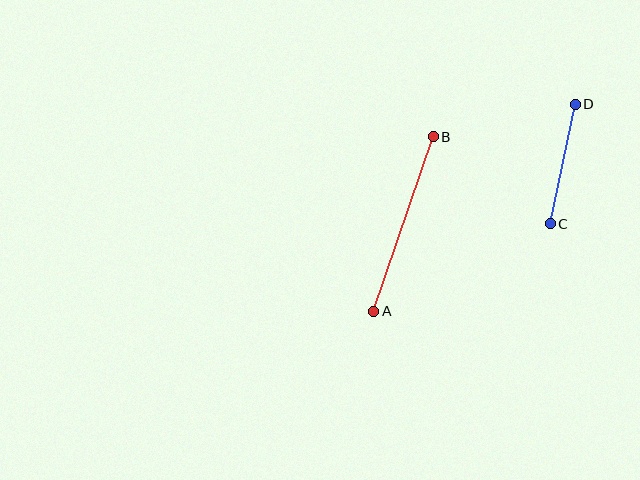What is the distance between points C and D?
The distance is approximately 122 pixels.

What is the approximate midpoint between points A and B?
The midpoint is at approximately (404, 224) pixels.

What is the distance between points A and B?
The distance is approximately 184 pixels.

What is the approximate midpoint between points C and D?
The midpoint is at approximately (563, 164) pixels.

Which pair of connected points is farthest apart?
Points A and B are farthest apart.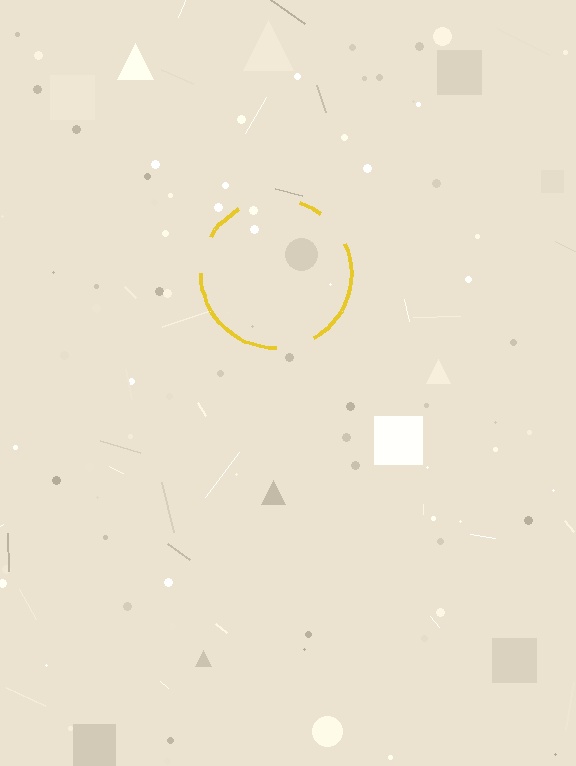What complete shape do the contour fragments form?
The contour fragments form a circle.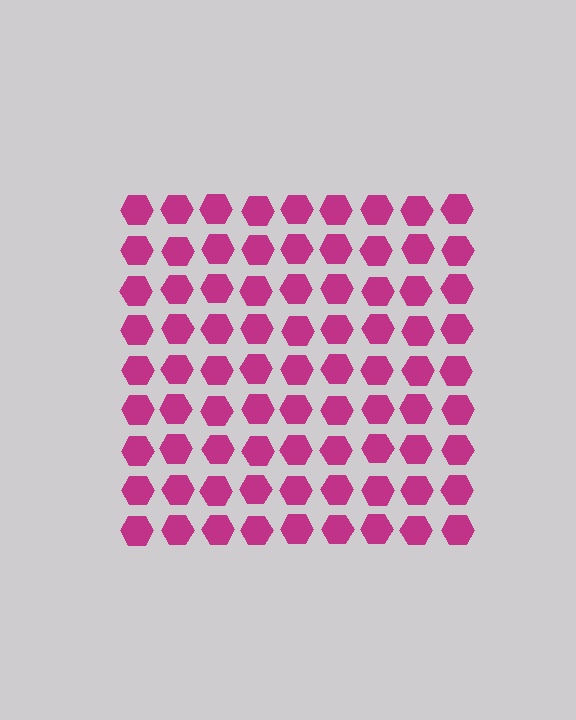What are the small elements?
The small elements are hexagons.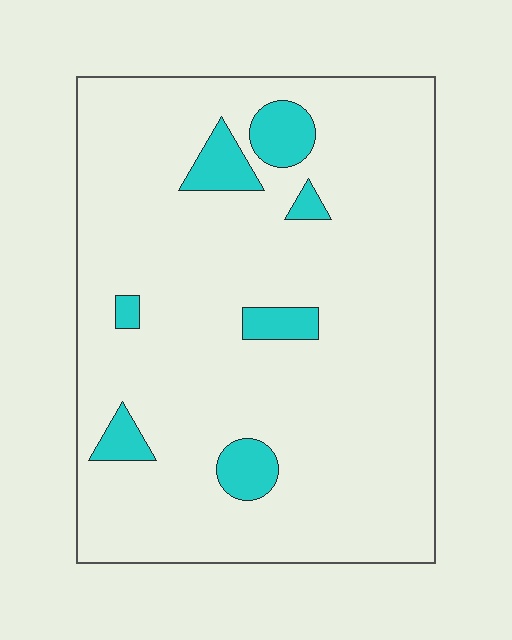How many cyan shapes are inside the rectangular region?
7.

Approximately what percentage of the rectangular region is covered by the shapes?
Approximately 10%.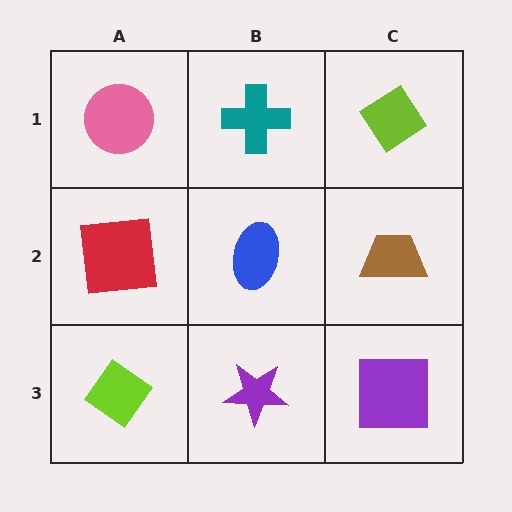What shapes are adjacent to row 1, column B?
A blue ellipse (row 2, column B), a pink circle (row 1, column A), a lime diamond (row 1, column C).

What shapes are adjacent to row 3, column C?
A brown trapezoid (row 2, column C), a purple star (row 3, column B).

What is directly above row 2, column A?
A pink circle.